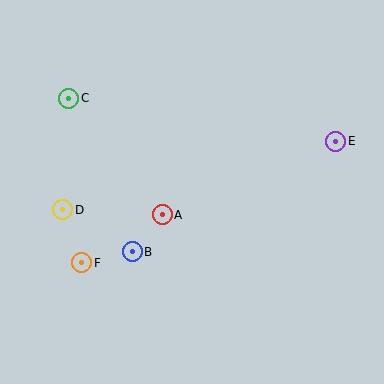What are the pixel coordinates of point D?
Point D is at (63, 210).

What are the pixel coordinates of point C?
Point C is at (69, 98).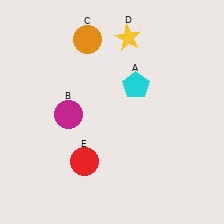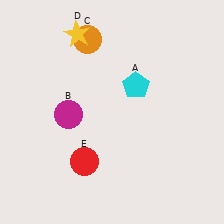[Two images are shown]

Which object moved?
The yellow star (D) moved left.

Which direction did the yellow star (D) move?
The yellow star (D) moved left.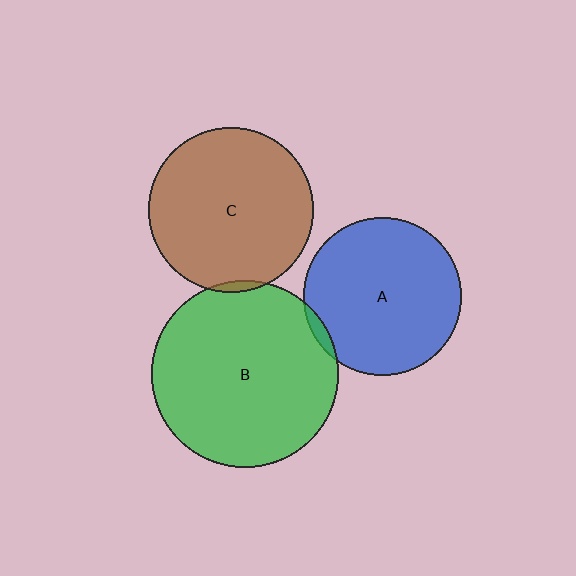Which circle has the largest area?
Circle B (green).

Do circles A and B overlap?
Yes.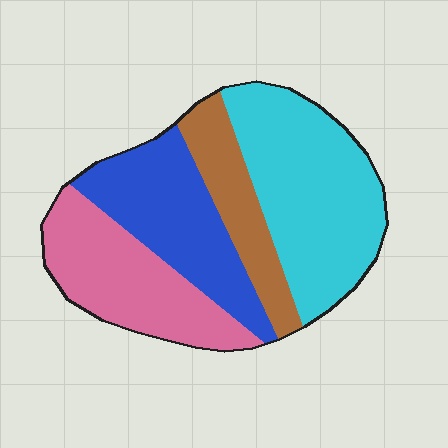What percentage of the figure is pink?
Pink takes up about one quarter (1/4) of the figure.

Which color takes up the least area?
Brown, at roughly 15%.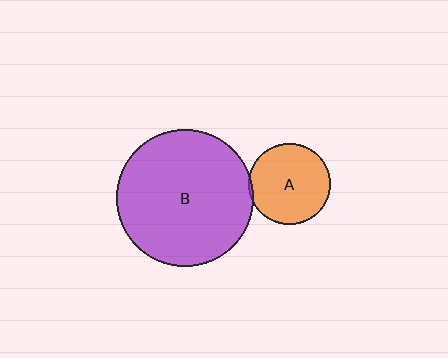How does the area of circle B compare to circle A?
Approximately 2.8 times.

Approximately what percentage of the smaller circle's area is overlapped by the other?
Approximately 5%.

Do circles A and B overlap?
Yes.